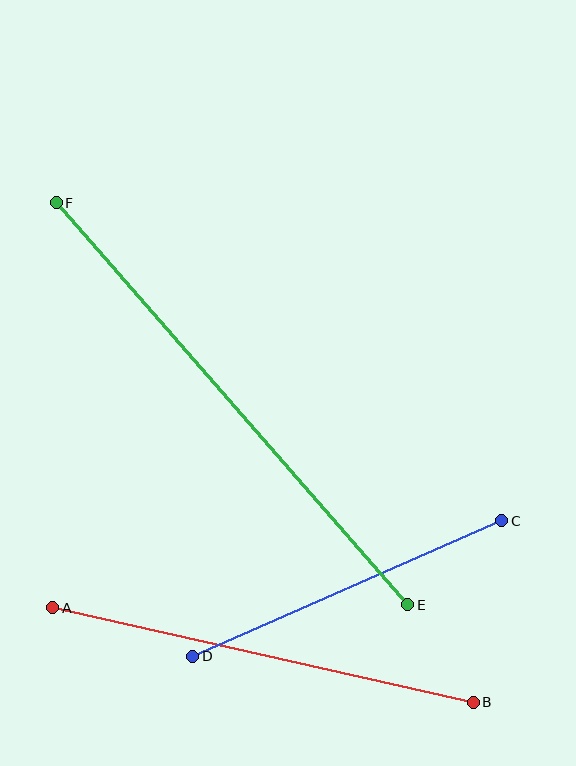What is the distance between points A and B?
The distance is approximately 431 pixels.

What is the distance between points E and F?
The distance is approximately 534 pixels.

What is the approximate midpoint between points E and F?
The midpoint is at approximately (232, 404) pixels.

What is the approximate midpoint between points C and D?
The midpoint is at approximately (347, 589) pixels.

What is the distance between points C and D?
The distance is approximately 338 pixels.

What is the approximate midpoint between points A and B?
The midpoint is at approximately (263, 655) pixels.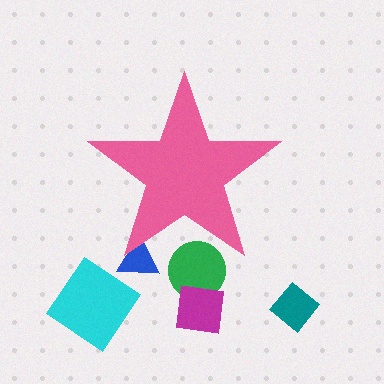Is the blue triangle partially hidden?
Yes, the blue triangle is partially hidden behind the pink star.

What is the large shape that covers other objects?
A pink star.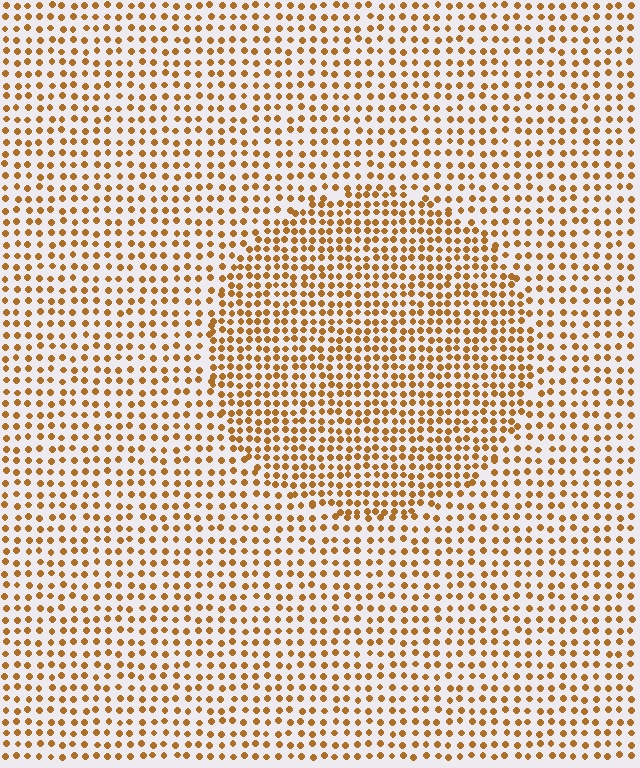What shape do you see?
I see a circle.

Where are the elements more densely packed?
The elements are more densely packed inside the circle boundary.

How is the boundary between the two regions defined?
The boundary is defined by a change in element density (approximately 1.6x ratio). All elements are the same color, size, and shape.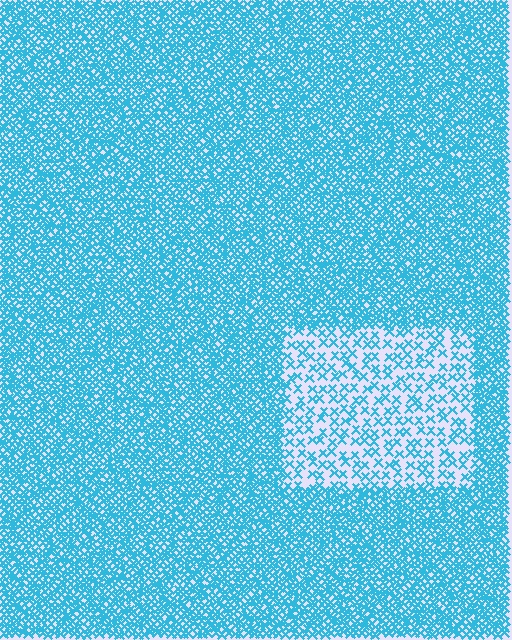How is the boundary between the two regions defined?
The boundary is defined by a change in element density (approximately 2.9x ratio). All elements are the same color, size, and shape.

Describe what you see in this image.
The image contains small cyan elements arranged at two different densities. A rectangle-shaped region is visible where the elements are less densely packed than the surrounding area.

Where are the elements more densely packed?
The elements are more densely packed outside the rectangle boundary.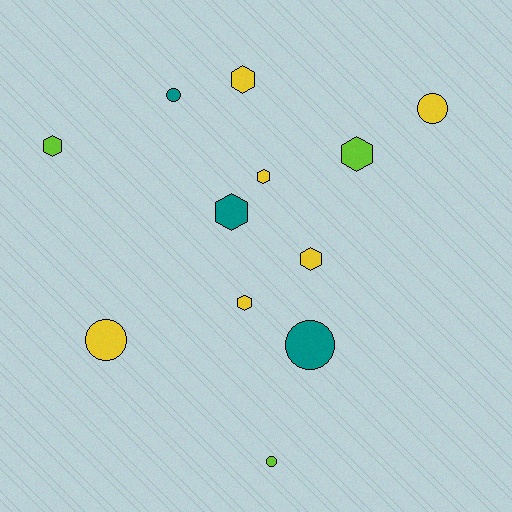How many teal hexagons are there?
There is 1 teal hexagon.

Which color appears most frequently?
Yellow, with 6 objects.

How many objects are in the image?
There are 12 objects.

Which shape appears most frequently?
Hexagon, with 7 objects.